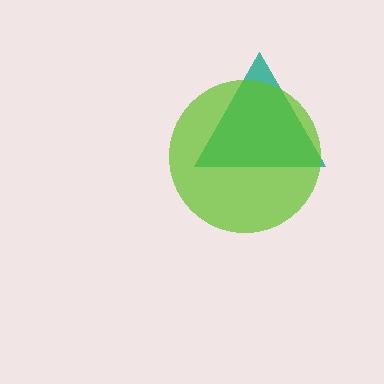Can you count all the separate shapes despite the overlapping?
Yes, there are 2 separate shapes.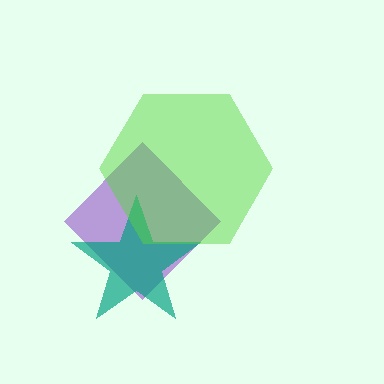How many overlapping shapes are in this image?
There are 3 overlapping shapes in the image.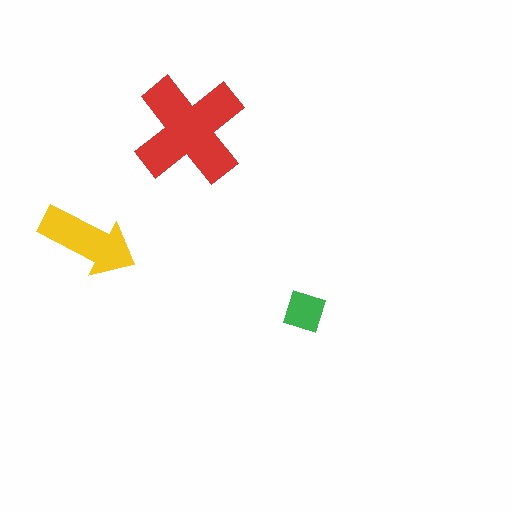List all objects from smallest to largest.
The green square, the yellow arrow, the red cross.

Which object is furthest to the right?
The green square is rightmost.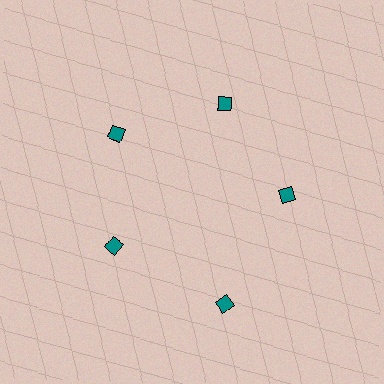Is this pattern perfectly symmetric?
No. The 5 teal diamonds are arranged in a ring, but one element near the 5 o'clock position is pushed outward from the center, breaking the 5-fold rotational symmetry.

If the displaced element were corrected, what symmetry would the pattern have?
It would have 5-fold rotational symmetry — the pattern would map onto itself every 72 degrees.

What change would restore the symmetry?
The symmetry would be restored by moving it inward, back onto the ring so that all 5 diamonds sit at equal angles and equal distance from the center.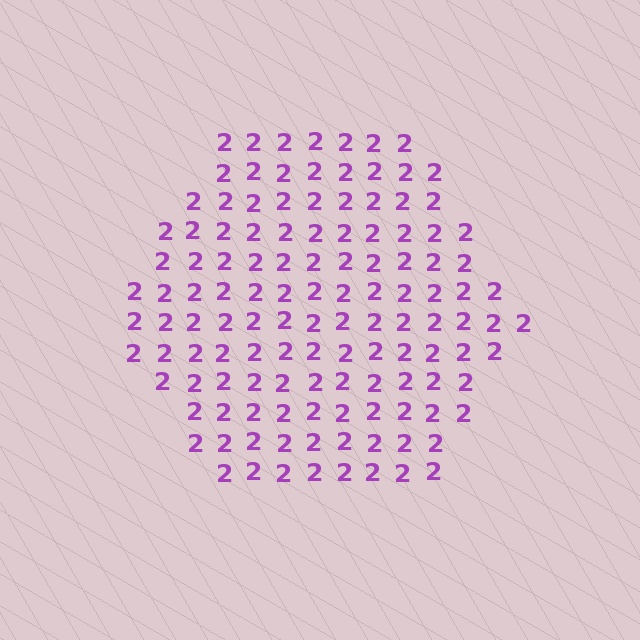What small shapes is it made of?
It is made of small digit 2's.